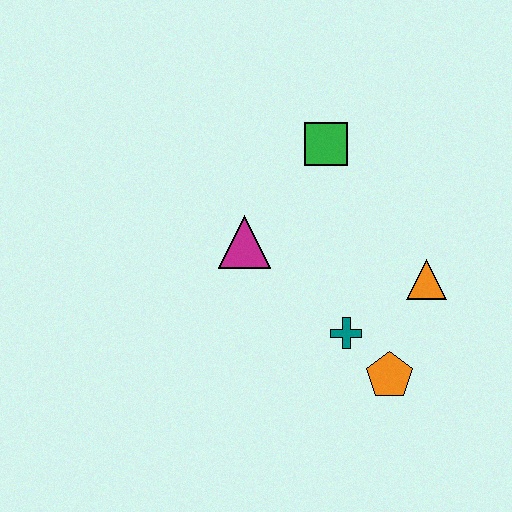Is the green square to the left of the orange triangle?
Yes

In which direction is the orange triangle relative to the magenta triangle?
The orange triangle is to the right of the magenta triangle.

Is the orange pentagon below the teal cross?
Yes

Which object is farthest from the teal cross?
The green square is farthest from the teal cross.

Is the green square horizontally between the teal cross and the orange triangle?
No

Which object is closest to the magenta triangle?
The green square is closest to the magenta triangle.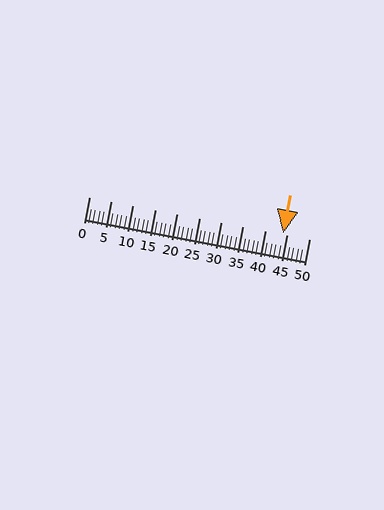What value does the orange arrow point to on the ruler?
The orange arrow points to approximately 44.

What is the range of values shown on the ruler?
The ruler shows values from 0 to 50.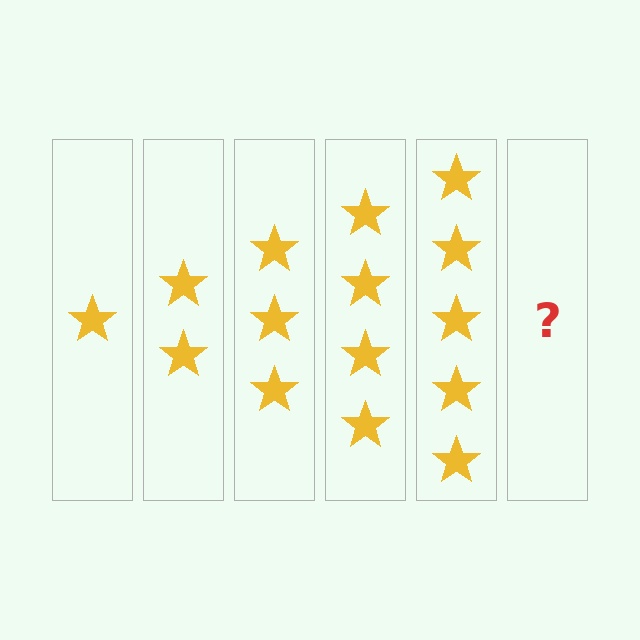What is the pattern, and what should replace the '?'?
The pattern is that each step adds one more star. The '?' should be 6 stars.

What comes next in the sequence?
The next element should be 6 stars.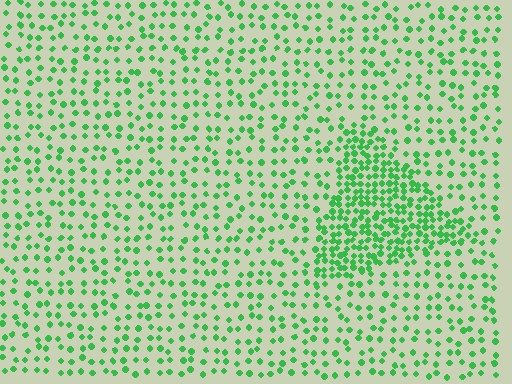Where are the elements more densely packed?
The elements are more densely packed inside the triangle boundary.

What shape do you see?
I see a triangle.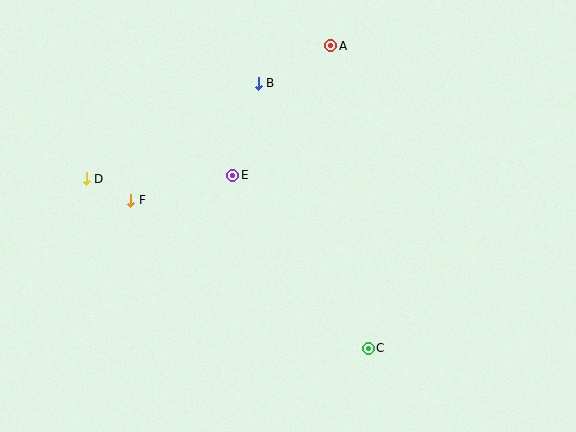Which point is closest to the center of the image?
Point E at (233, 175) is closest to the center.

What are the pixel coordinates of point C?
Point C is at (368, 348).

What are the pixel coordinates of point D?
Point D is at (86, 179).